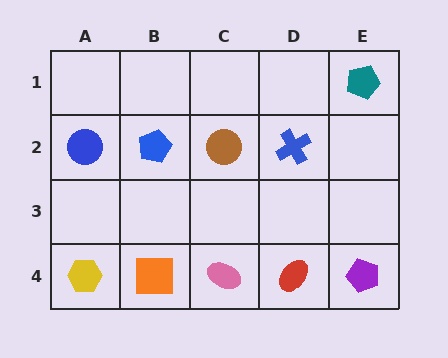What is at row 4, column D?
A red ellipse.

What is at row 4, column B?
An orange square.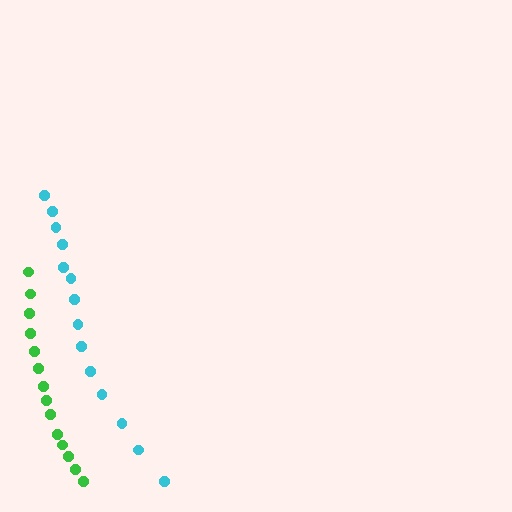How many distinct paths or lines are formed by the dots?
There are 2 distinct paths.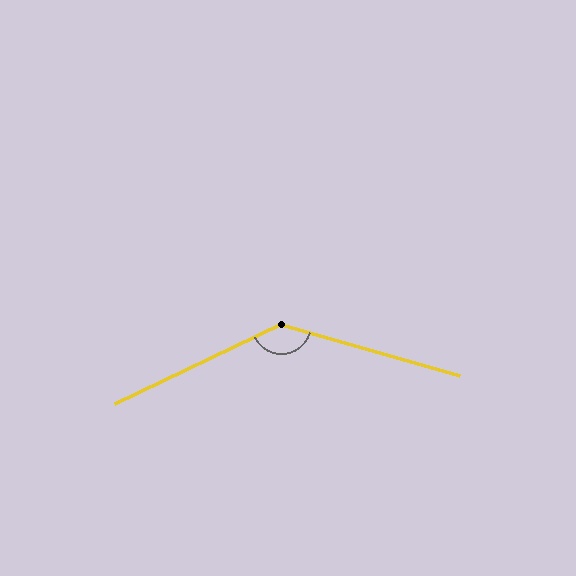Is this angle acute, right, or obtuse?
It is obtuse.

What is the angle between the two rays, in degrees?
Approximately 139 degrees.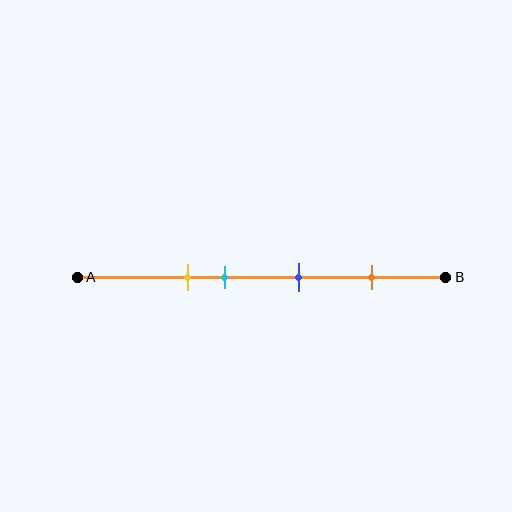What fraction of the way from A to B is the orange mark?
The orange mark is approximately 80% (0.8) of the way from A to B.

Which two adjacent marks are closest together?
The yellow and cyan marks are the closest adjacent pair.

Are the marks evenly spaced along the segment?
No, the marks are not evenly spaced.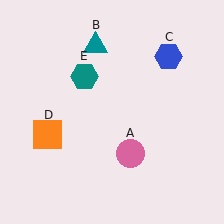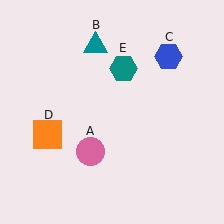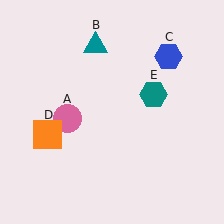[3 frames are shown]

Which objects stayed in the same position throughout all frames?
Teal triangle (object B) and blue hexagon (object C) and orange square (object D) remained stationary.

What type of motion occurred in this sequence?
The pink circle (object A), teal hexagon (object E) rotated clockwise around the center of the scene.